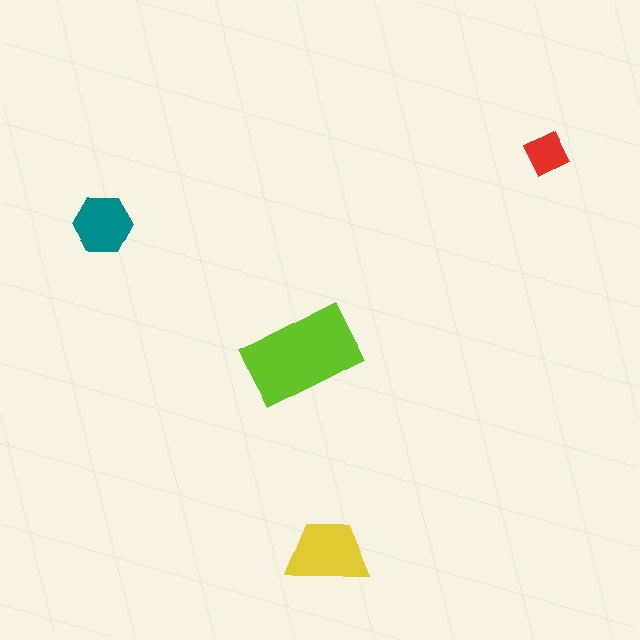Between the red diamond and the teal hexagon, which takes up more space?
The teal hexagon.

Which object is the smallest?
The red diamond.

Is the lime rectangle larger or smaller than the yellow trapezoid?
Larger.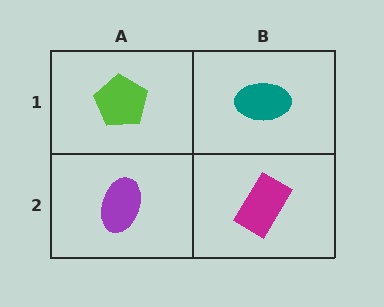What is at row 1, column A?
A lime pentagon.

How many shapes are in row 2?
2 shapes.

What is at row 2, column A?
A purple ellipse.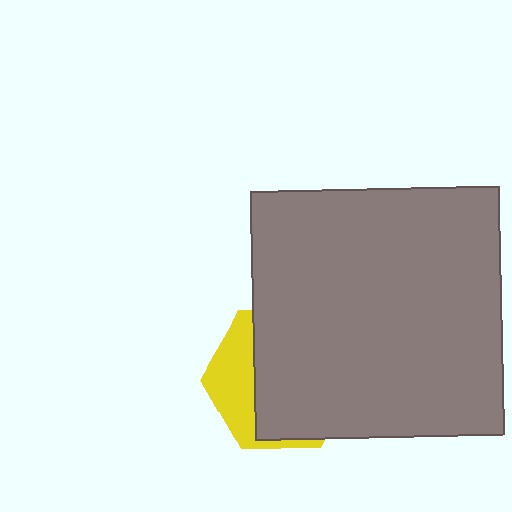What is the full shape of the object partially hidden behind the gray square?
The partially hidden object is a yellow hexagon.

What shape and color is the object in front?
The object in front is a gray square.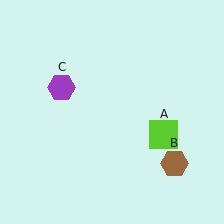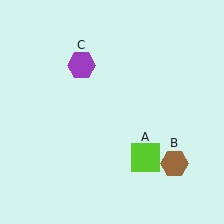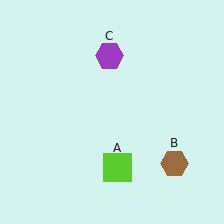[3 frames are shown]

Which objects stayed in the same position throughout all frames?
Brown hexagon (object B) remained stationary.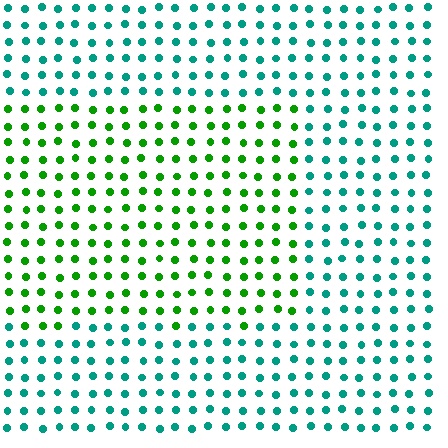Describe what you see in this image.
The image is filled with small teal elements in a uniform arrangement. A rectangle-shaped region is visible where the elements are tinted to a slightly different hue, forming a subtle color boundary.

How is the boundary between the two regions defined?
The boundary is defined purely by a slight shift in hue (about 53 degrees). Spacing, size, and orientation are identical on both sides.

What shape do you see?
I see a rectangle.